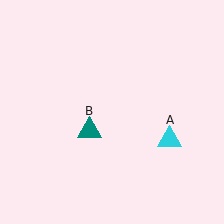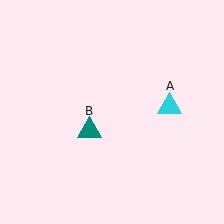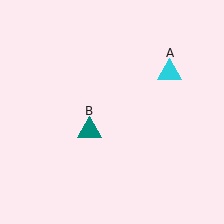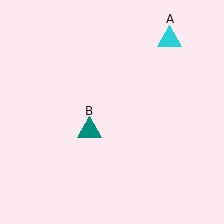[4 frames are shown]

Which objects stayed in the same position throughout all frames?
Teal triangle (object B) remained stationary.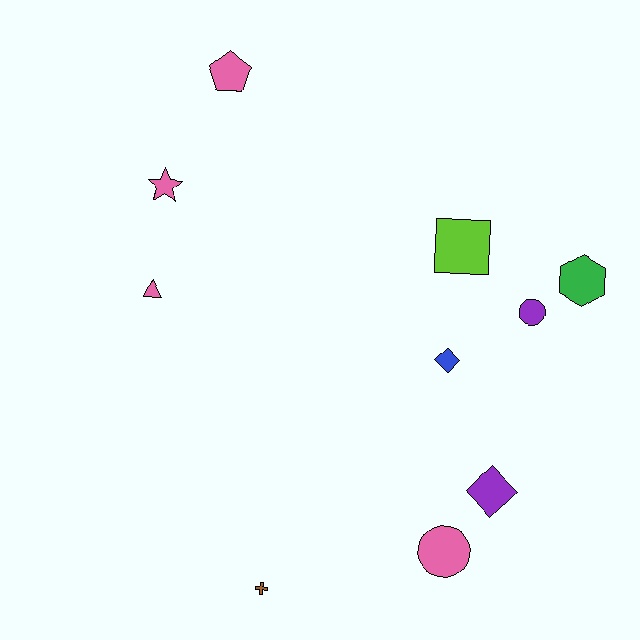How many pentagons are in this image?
There is 1 pentagon.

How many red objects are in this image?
There are no red objects.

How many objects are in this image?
There are 10 objects.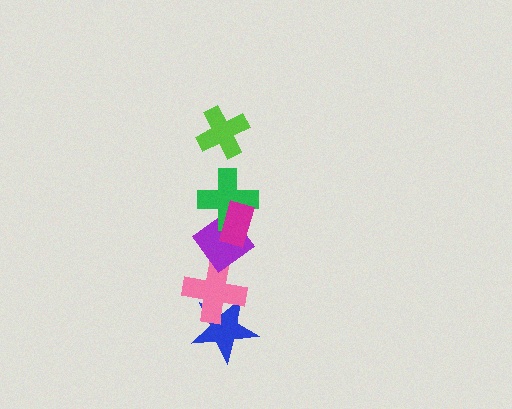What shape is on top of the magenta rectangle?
The lime cross is on top of the magenta rectangle.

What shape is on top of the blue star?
The pink cross is on top of the blue star.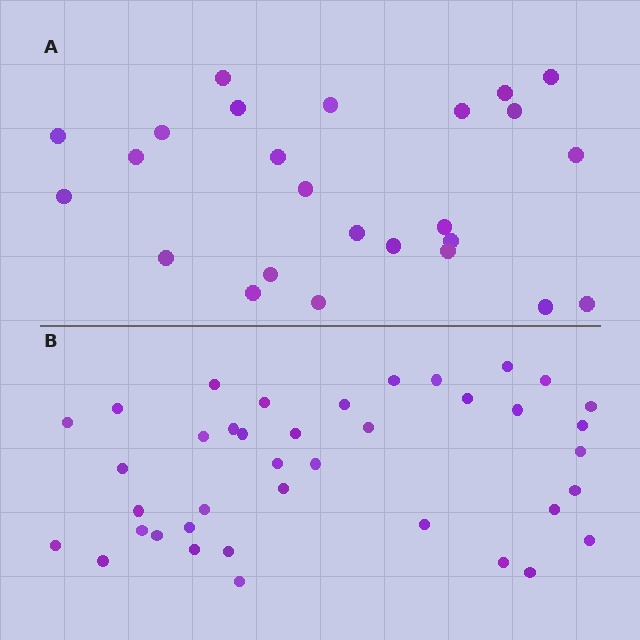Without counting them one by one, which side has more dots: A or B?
Region B (the bottom region) has more dots.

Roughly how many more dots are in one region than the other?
Region B has approximately 15 more dots than region A.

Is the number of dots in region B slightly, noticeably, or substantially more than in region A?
Region B has substantially more. The ratio is roughly 1.6 to 1.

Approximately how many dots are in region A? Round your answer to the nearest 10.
About 20 dots. (The exact count is 25, which rounds to 20.)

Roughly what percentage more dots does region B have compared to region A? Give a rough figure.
About 55% more.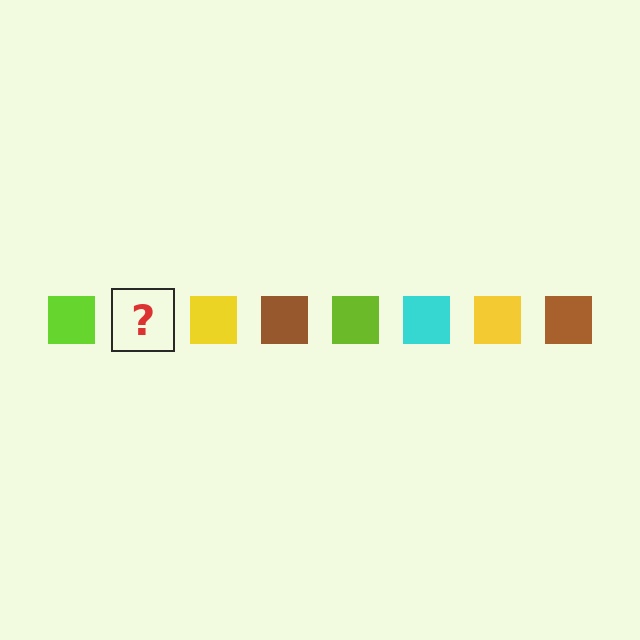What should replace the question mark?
The question mark should be replaced with a cyan square.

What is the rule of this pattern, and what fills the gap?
The rule is that the pattern cycles through lime, cyan, yellow, brown squares. The gap should be filled with a cyan square.